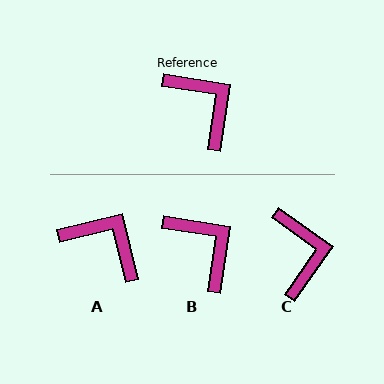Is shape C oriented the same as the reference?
No, it is off by about 26 degrees.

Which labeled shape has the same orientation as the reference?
B.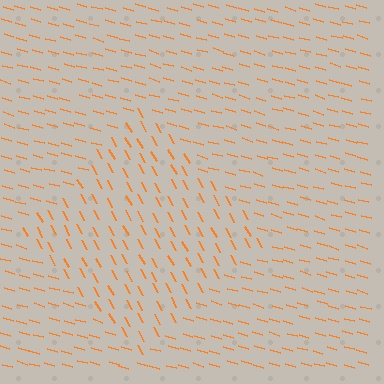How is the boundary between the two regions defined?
The boundary is defined purely by a change in line orientation (approximately 45 degrees difference). All lines are the same color and thickness.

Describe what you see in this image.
The image is filled with small orange line segments. A diamond region in the image has lines oriented differently from the surrounding lines, creating a visible texture boundary.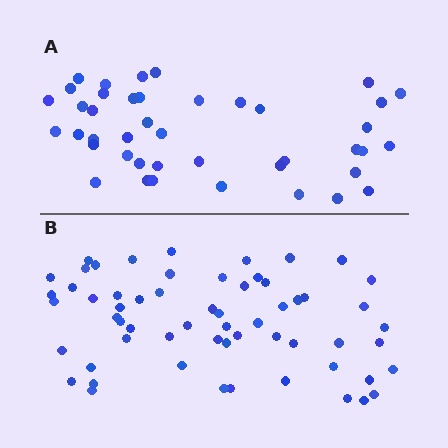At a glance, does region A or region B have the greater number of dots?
Region B (the bottom region) has more dots.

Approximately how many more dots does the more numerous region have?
Region B has approximately 20 more dots than region A.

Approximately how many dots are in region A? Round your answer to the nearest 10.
About 40 dots. (The exact count is 42, which rounds to 40.)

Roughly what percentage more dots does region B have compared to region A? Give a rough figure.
About 45% more.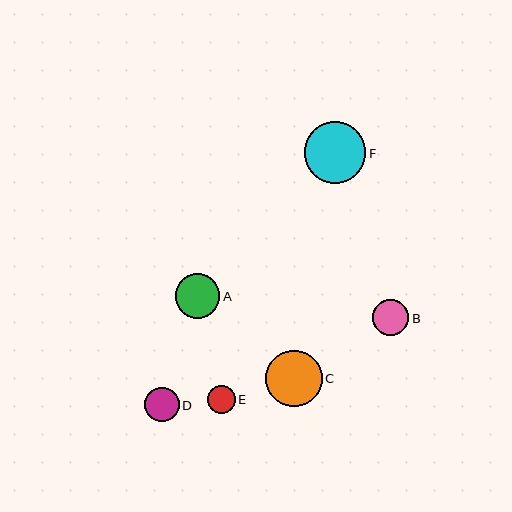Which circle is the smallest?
Circle E is the smallest with a size of approximately 28 pixels.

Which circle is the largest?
Circle F is the largest with a size of approximately 62 pixels.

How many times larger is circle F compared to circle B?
Circle F is approximately 1.7 times the size of circle B.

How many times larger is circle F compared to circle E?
Circle F is approximately 2.2 times the size of circle E.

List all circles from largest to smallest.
From largest to smallest: F, C, A, B, D, E.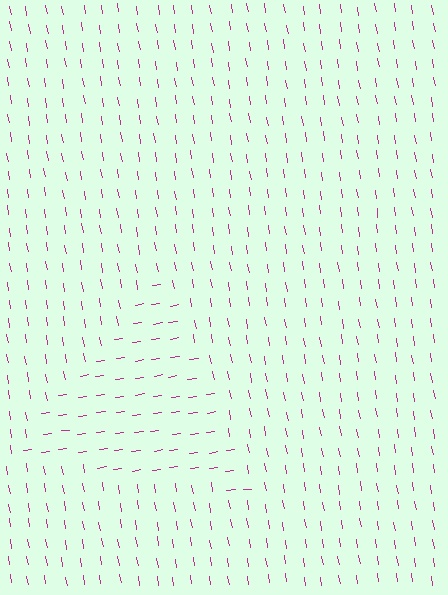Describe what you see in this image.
The image is filled with small magenta line segments. A triangle region in the image has lines oriented differently from the surrounding lines, creating a visible texture boundary.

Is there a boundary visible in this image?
Yes, there is a texture boundary formed by a change in line orientation.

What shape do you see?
I see a triangle.